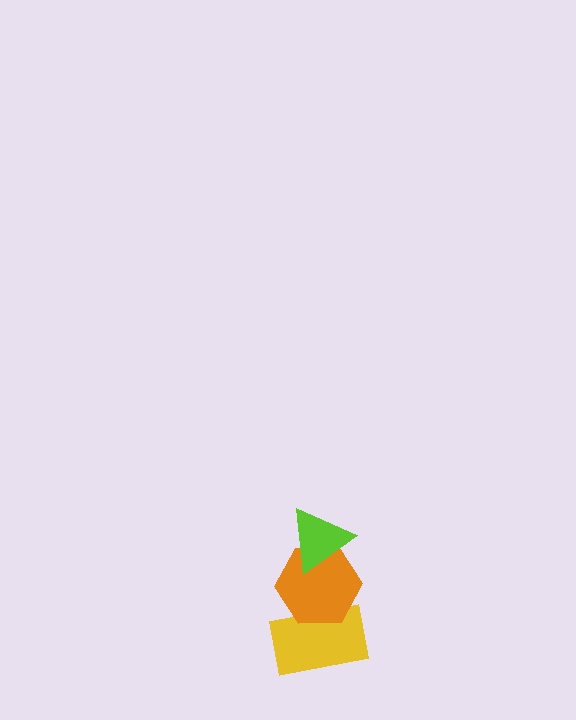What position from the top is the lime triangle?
The lime triangle is 1st from the top.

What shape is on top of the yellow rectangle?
The orange hexagon is on top of the yellow rectangle.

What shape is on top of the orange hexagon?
The lime triangle is on top of the orange hexagon.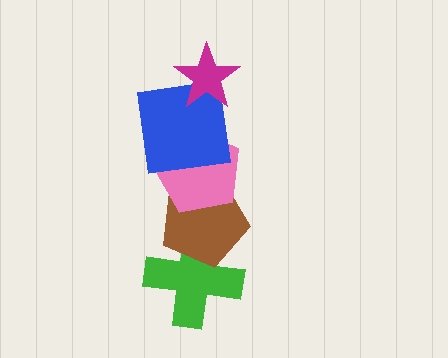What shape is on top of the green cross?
The brown pentagon is on top of the green cross.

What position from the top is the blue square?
The blue square is 2nd from the top.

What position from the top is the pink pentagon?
The pink pentagon is 3rd from the top.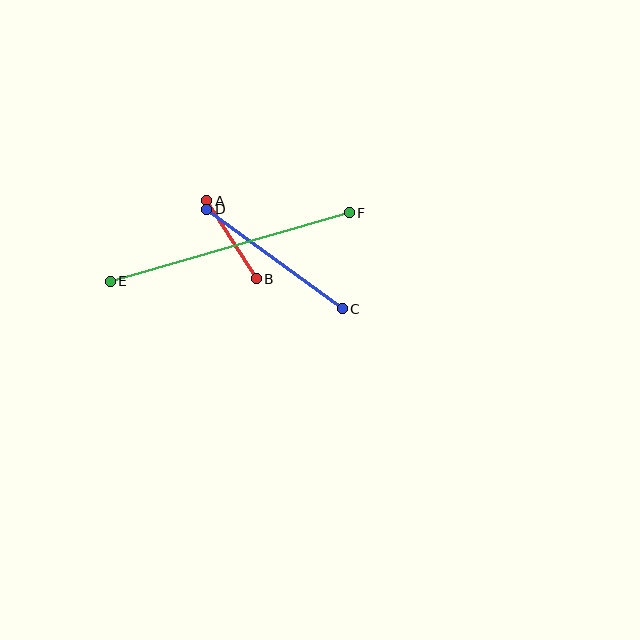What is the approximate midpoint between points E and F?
The midpoint is at approximately (230, 247) pixels.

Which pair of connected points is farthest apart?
Points E and F are farthest apart.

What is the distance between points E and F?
The distance is approximately 249 pixels.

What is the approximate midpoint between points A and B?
The midpoint is at approximately (231, 240) pixels.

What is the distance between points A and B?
The distance is approximately 92 pixels.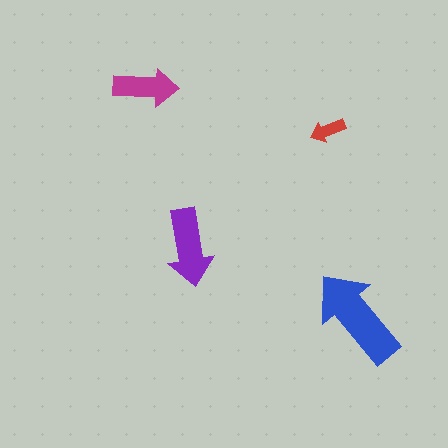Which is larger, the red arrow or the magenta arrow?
The magenta one.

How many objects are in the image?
There are 4 objects in the image.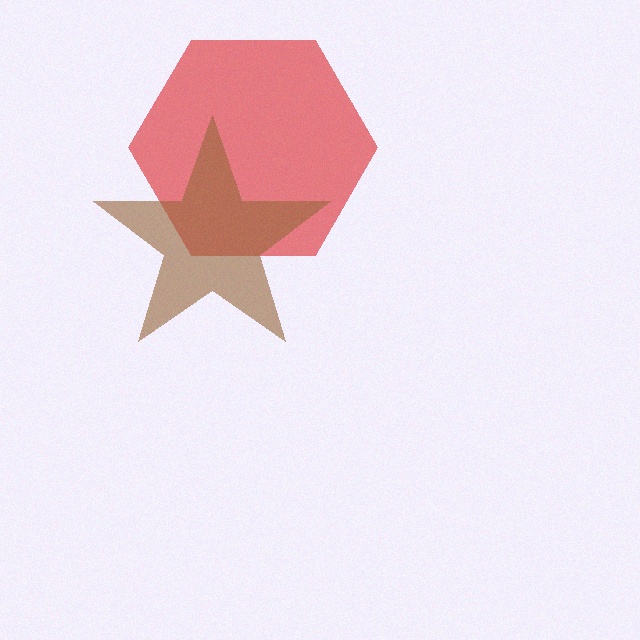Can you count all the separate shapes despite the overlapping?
Yes, there are 2 separate shapes.